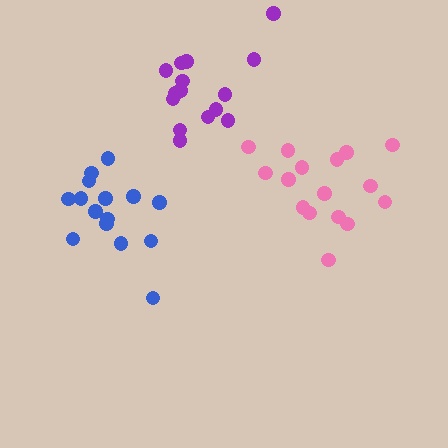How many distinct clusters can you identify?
There are 3 distinct clusters.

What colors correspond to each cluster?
The clusters are colored: pink, blue, purple.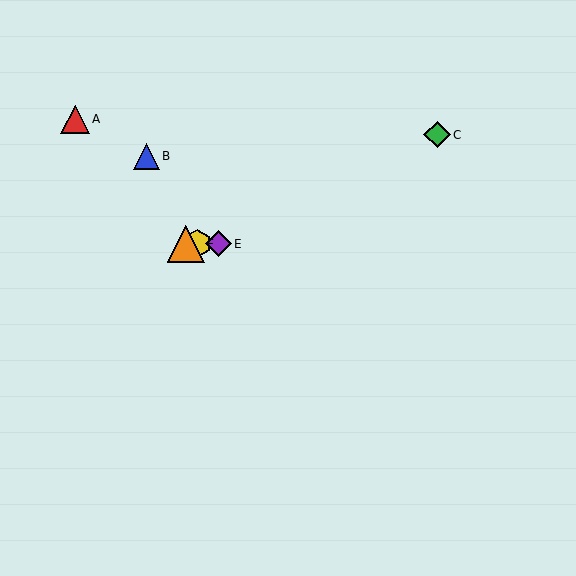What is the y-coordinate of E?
Object E is at y≈244.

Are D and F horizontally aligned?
Yes, both are at y≈244.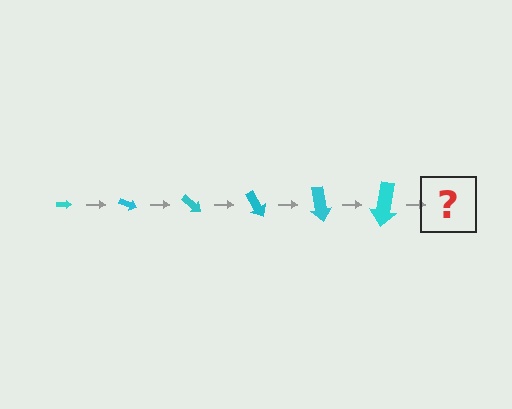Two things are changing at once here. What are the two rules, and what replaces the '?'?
The two rules are that the arrow grows larger each step and it rotates 20 degrees each step. The '?' should be an arrow, larger than the previous one and rotated 120 degrees from the start.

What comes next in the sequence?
The next element should be an arrow, larger than the previous one and rotated 120 degrees from the start.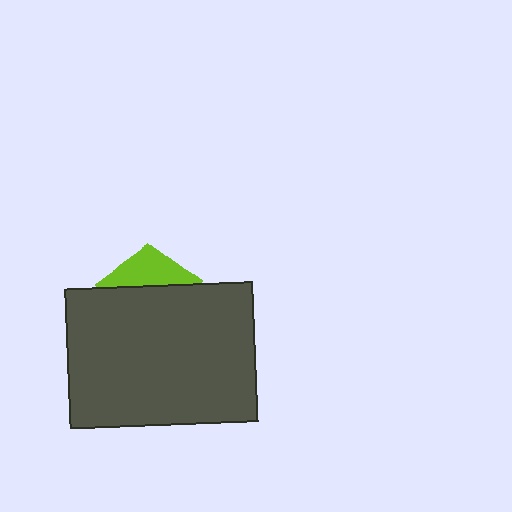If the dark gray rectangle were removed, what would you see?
You would see the complete lime pentagon.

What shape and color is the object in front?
The object in front is a dark gray rectangle.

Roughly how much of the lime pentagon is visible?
A small part of it is visible (roughly 32%).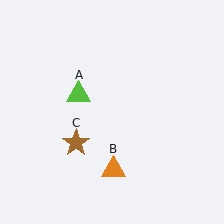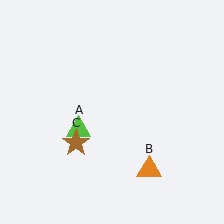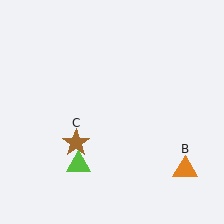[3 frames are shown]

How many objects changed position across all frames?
2 objects changed position: lime triangle (object A), orange triangle (object B).